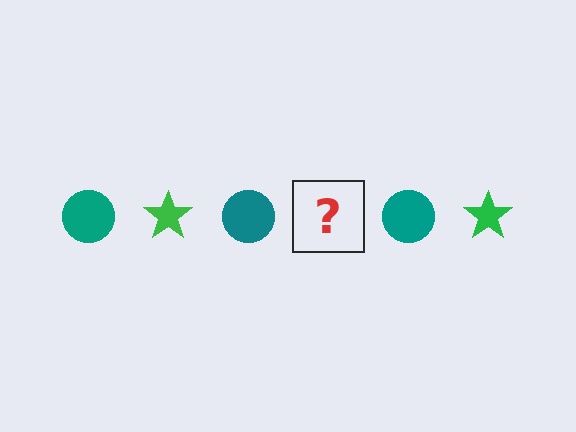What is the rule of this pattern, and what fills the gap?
The rule is that the pattern alternates between teal circle and green star. The gap should be filled with a green star.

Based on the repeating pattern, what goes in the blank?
The blank should be a green star.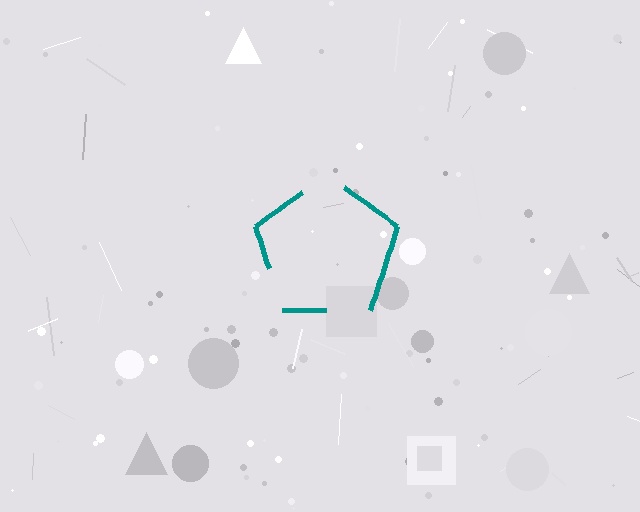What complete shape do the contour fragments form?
The contour fragments form a pentagon.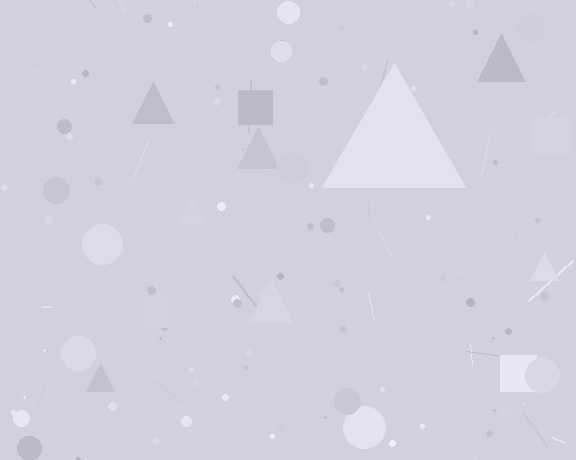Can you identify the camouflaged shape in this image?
The camouflaged shape is a triangle.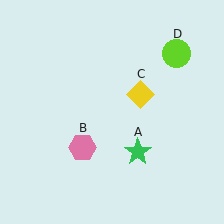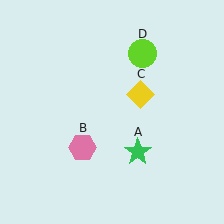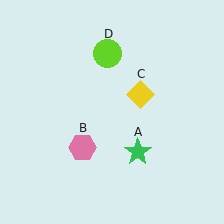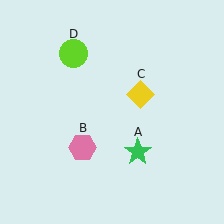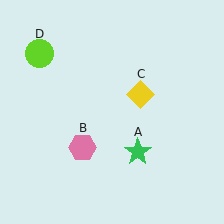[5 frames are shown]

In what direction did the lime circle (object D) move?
The lime circle (object D) moved left.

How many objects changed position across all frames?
1 object changed position: lime circle (object D).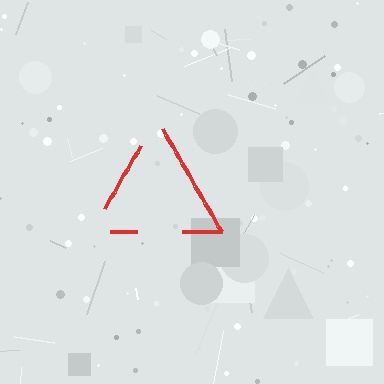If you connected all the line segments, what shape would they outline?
They would outline a triangle.